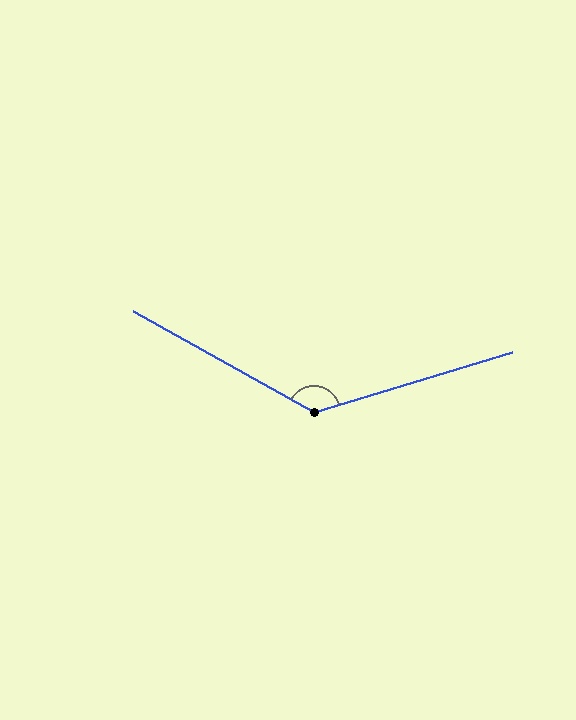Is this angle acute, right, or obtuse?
It is obtuse.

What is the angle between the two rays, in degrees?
Approximately 134 degrees.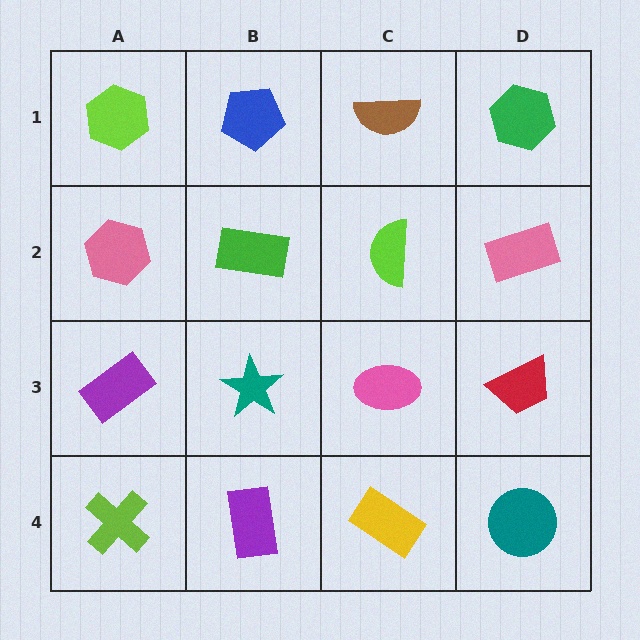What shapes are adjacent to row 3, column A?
A pink hexagon (row 2, column A), a lime cross (row 4, column A), a teal star (row 3, column B).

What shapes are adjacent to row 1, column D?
A pink rectangle (row 2, column D), a brown semicircle (row 1, column C).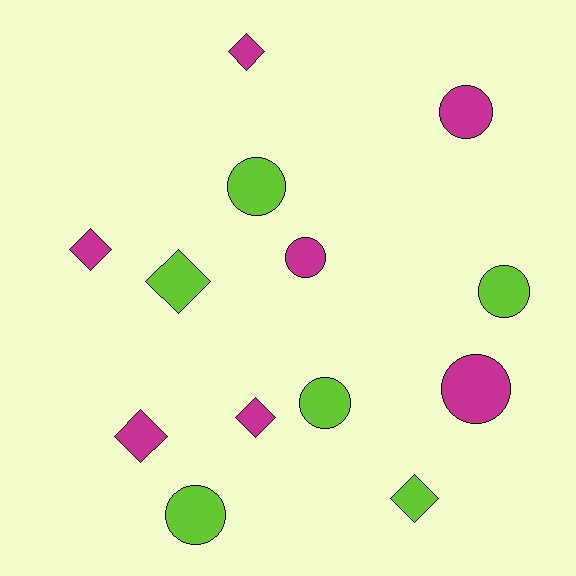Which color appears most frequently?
Magenta, with 7 objects.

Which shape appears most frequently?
Circle, with 7 objects.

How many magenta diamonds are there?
There are 4 magenta diamonds.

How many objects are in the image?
There are 13 objects.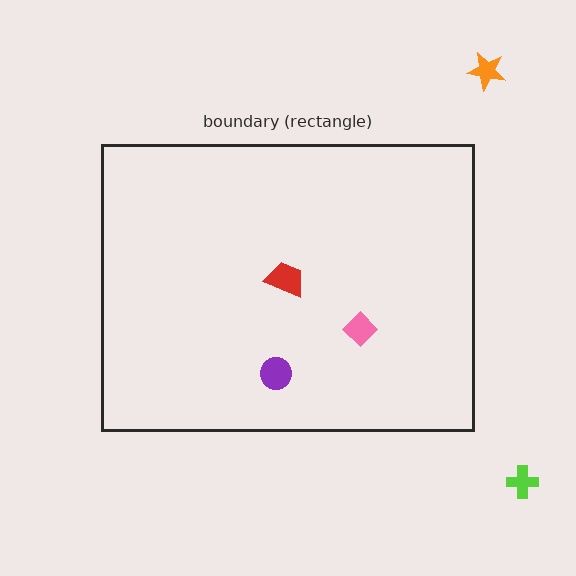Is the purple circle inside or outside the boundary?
Inside.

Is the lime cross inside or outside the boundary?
Outside.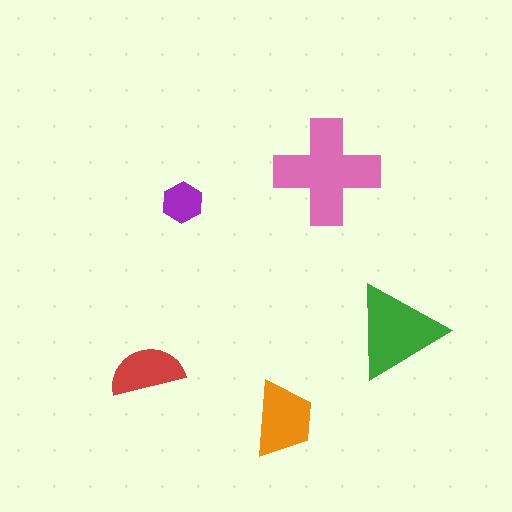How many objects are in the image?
There are 5 objects in the image.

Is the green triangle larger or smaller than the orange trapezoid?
Larger.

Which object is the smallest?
The purple hexagon.